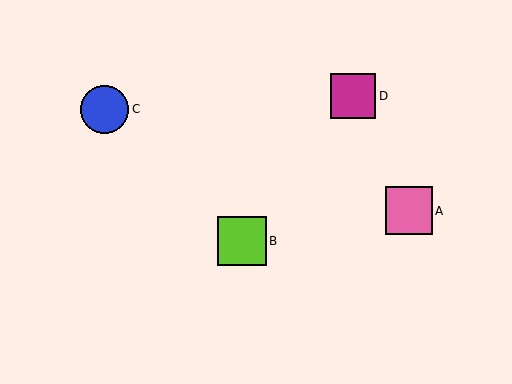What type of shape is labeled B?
Shape B is a lime square.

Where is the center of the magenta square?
The center of the magenta square is at (353, 96).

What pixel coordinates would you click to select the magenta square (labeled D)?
Click at (353, 96) to select the magenta square D.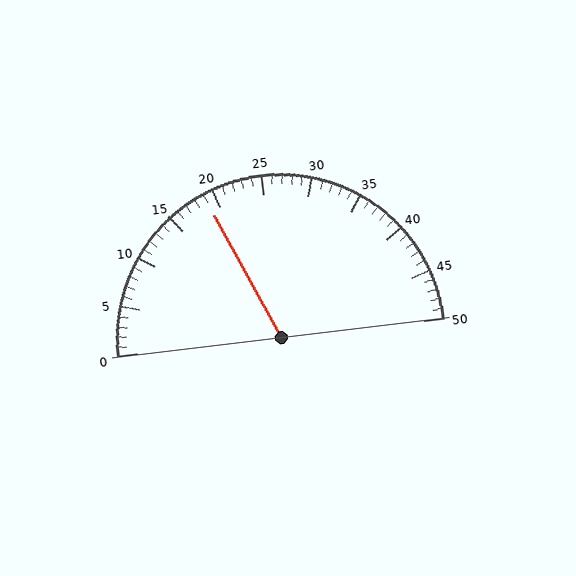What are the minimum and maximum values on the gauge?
The gauge ranges from 0 to 50.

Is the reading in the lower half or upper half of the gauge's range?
The reading is in the lower half of the range (0 to 50).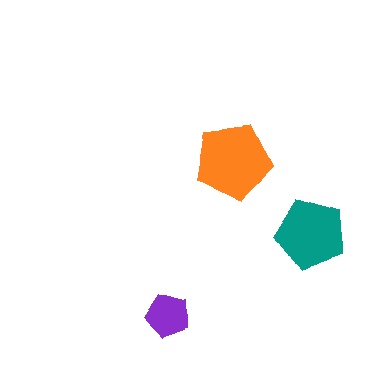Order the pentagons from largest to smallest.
the orange one, the teal one, the purple one.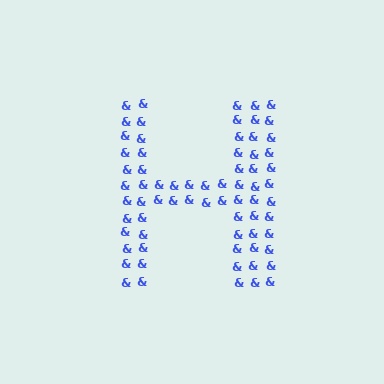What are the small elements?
The small elements are ampersands.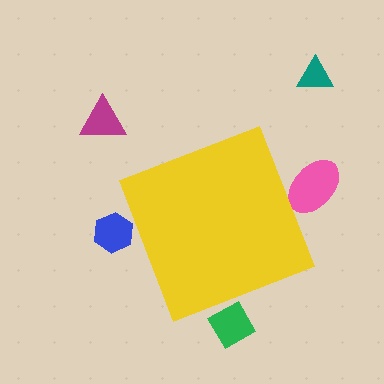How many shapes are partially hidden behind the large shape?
3 shapes are partially hidden.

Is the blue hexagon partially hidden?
Yes, the blue hexagon is partially hidden behind the yellow diamond.